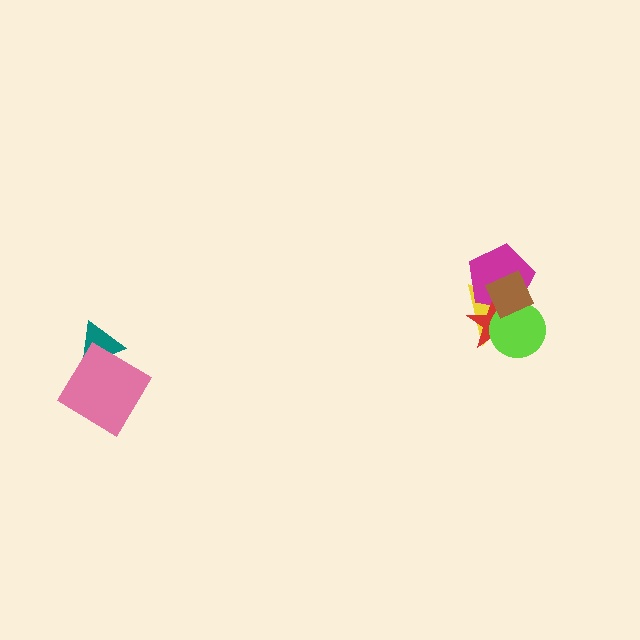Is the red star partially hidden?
Yes, it is partially covered by another shape.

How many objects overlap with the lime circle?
4 objects overlap with the lime circle.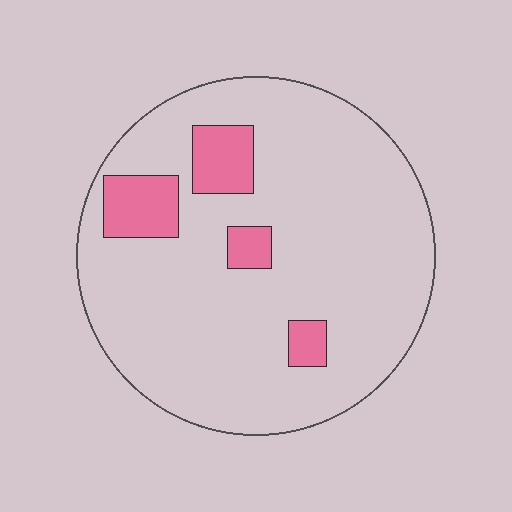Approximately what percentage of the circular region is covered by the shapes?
Approximately 15%.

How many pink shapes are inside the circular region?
4.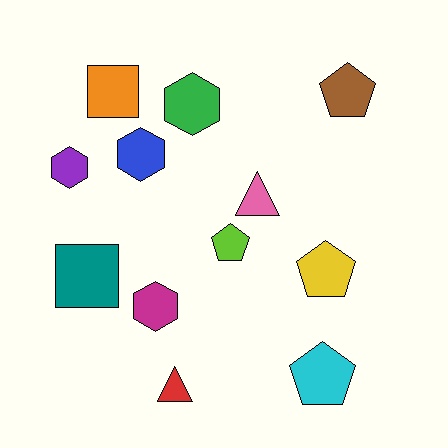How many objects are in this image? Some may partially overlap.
There are 12 objects.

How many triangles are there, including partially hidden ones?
There are 2 triangles.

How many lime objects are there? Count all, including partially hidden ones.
There is 1 lime object.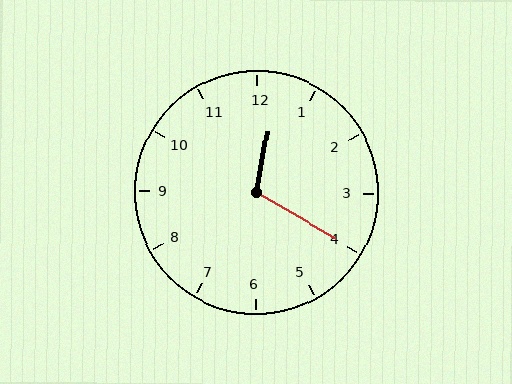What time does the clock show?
12:20.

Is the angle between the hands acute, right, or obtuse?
It is obtuse.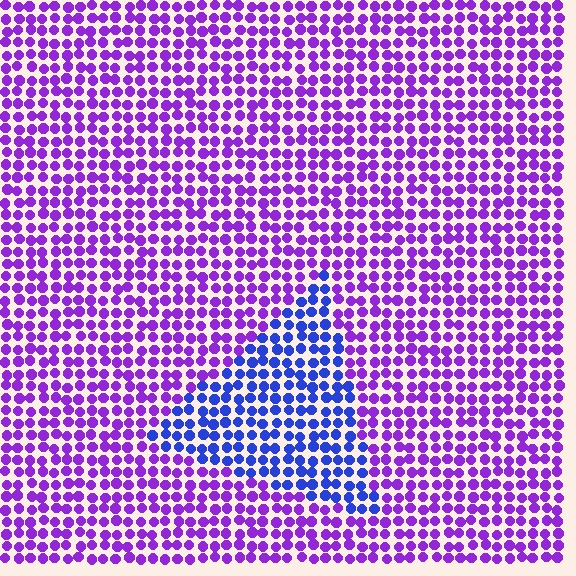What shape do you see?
I see a triangle.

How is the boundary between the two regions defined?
The boundary is defined purely by a slight shift in hue (about 45 degrees). Spacing, size, and orientation are identical on both sides.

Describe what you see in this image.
The image is filled with small purple elements in a uniform arrangement. A triangle-shaped region is visible where the elements are tinted to a slightly different hue, forming a subtle color boundary.